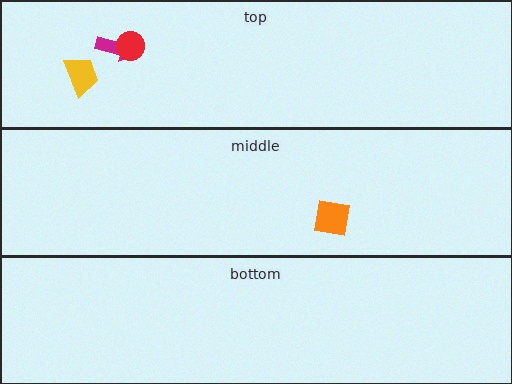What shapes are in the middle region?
The orange square.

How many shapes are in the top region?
3.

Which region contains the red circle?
The top region.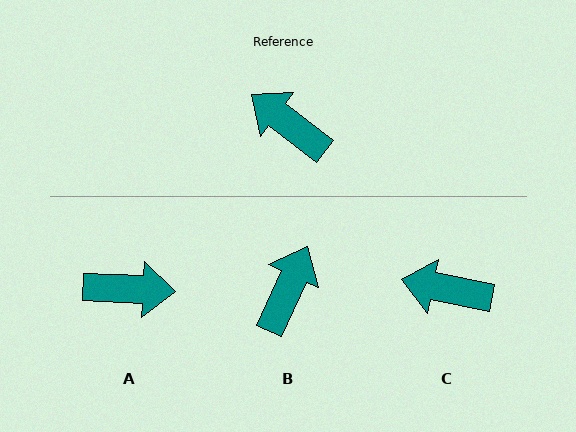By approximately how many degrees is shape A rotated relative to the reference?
Approximately 145 degrees clockwise.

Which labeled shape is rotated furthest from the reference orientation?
A, about 145 degrees away.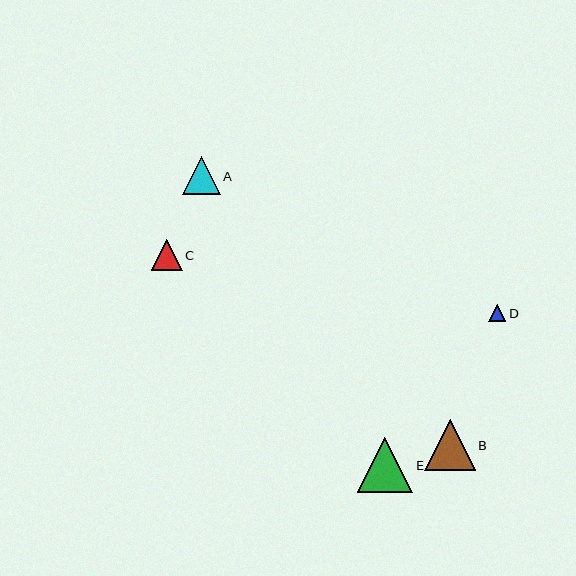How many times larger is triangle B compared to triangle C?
Triangle B is approximately 1.6 times the size of triangle C.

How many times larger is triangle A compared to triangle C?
Triangle A is approximately 1.2 times the size of triangle C.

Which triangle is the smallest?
Triangle D is the smallest with a size of approximately 18 pixels.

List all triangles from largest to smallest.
From largest to smallest: E, B, A, C, D.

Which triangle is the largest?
Triangle E is the largest with a size of approximately 55 pixels.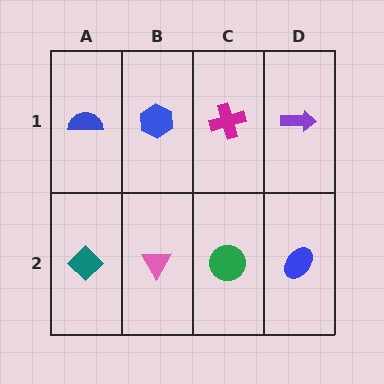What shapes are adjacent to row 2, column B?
A blue hexagon (row 1, column B), a teal diamond (row 2, column A), a green circle (row 2, column C).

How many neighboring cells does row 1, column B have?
3.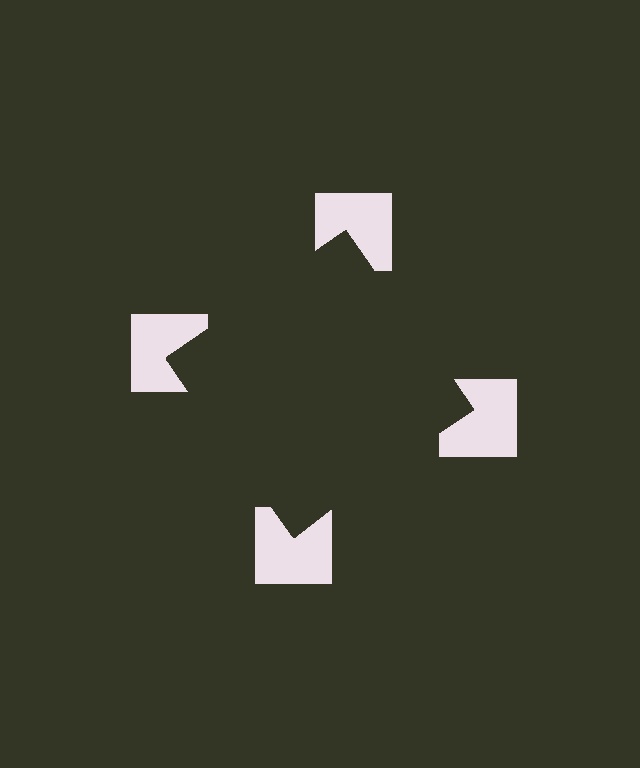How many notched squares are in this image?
There are 4 — one at each vertex of the illusory square.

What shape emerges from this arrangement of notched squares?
An illusory square — its edges are inferred from the aligned wedge cuts in the notched squares, not physically drawn.